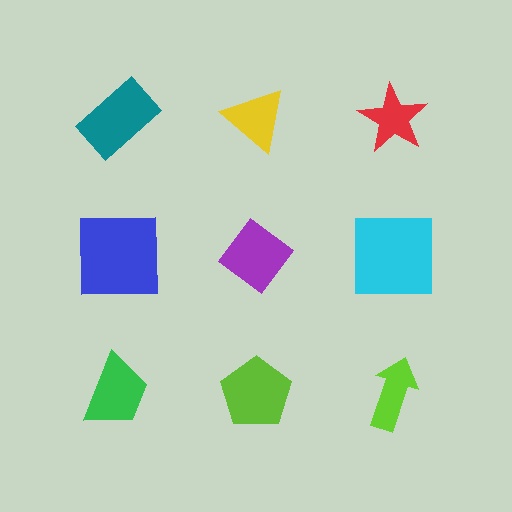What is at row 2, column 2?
A purple diamond.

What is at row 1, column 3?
A red star.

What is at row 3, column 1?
A green trapezoid.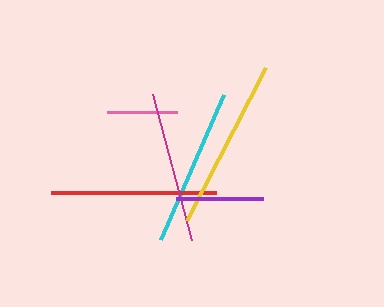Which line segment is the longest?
The yellow line is the longest at approximately 172 pixels.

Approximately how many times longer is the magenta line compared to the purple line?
The magenta line is approximately 1.7 times the length of the purple line.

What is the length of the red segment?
The red segment is approximately 165 pixels long.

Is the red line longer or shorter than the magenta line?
The red line is longer than the magenta line.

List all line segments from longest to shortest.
From longest to shortest: yellow, red, cyan, magenta, purple, pink.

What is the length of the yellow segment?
The yellow segment is approximately 172 pixels long.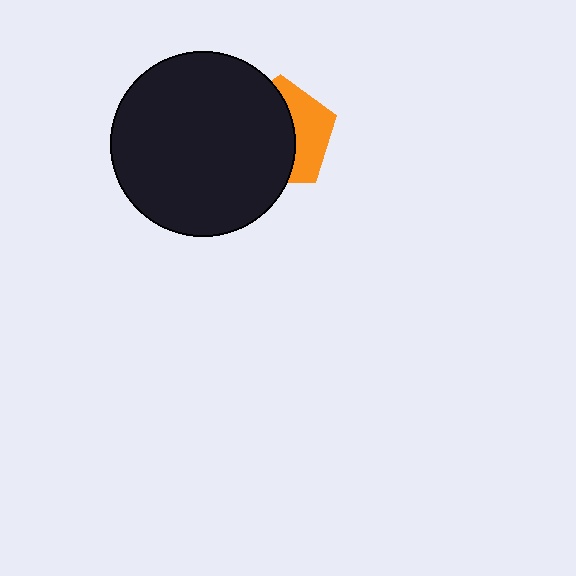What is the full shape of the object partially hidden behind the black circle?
The partially hidden object is an orange pentagon.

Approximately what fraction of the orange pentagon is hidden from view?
Roughly 61% of the orange pentagon is hidden behind the black circle.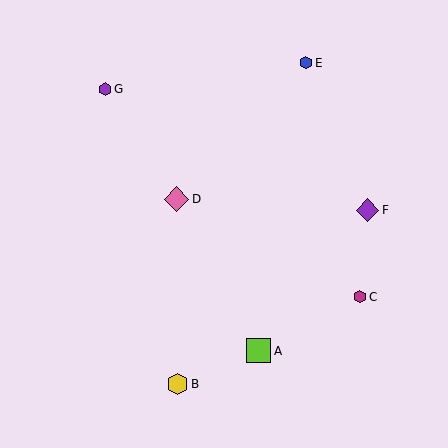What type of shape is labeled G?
Shape G is a purple hexagon.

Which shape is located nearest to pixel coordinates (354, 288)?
The magenta hexagon (labeled C) at (360, 297) is nearest to that location.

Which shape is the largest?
The pink diamond (labeled D) is the largest.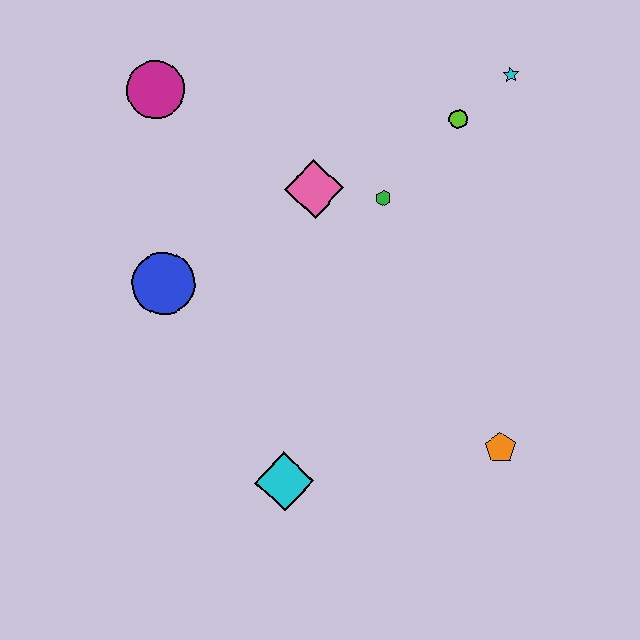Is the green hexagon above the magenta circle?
No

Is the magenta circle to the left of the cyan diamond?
Yes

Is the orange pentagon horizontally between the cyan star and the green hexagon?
Yes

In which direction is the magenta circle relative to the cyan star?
The magenta circle is to the left of the cyan star.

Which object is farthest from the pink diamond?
The orange pentagon is farthest from the pink diamond.